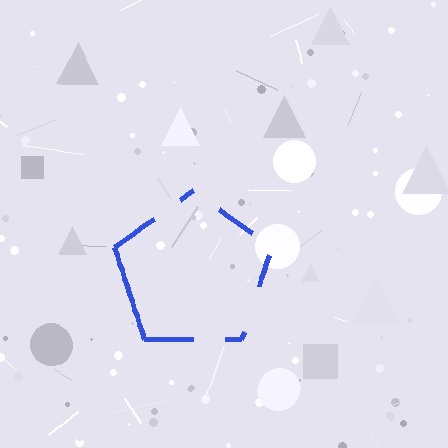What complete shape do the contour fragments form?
The contour fragments form a pentagon.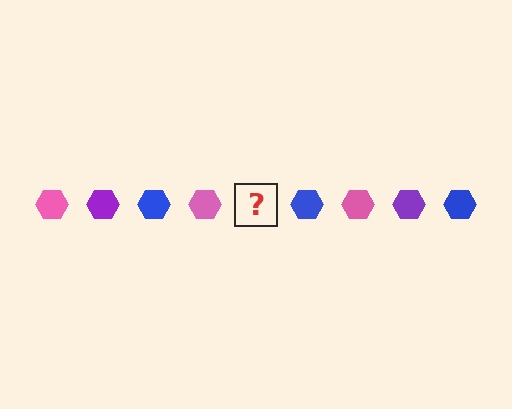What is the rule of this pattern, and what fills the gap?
The rule is that the pattern cycles through pink, purple, blue hexagons. The gap should be filled with a purple hexagon.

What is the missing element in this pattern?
The missing element is a purple hexagon.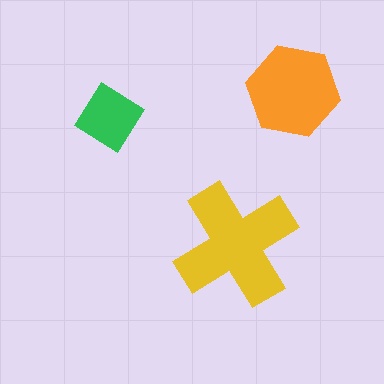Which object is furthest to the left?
The green diamond is leftmost.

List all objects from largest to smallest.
The yellow cross, the orange hexagon, the green diamond.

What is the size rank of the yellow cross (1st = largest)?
1st.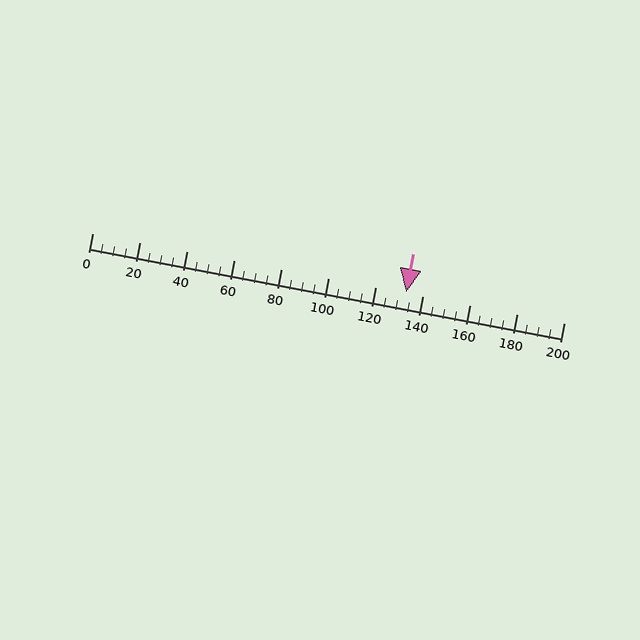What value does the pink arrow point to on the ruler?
The pink arrow points to approximately 133.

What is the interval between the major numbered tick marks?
The major tick marks are spaced 20 units apart.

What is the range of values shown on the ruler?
The ruler shows values from 0 to 200.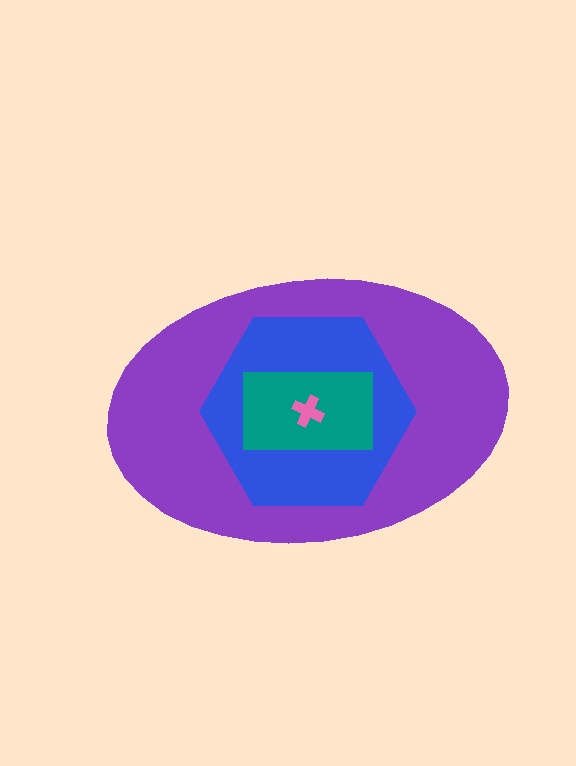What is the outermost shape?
The purple ellipse.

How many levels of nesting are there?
4.